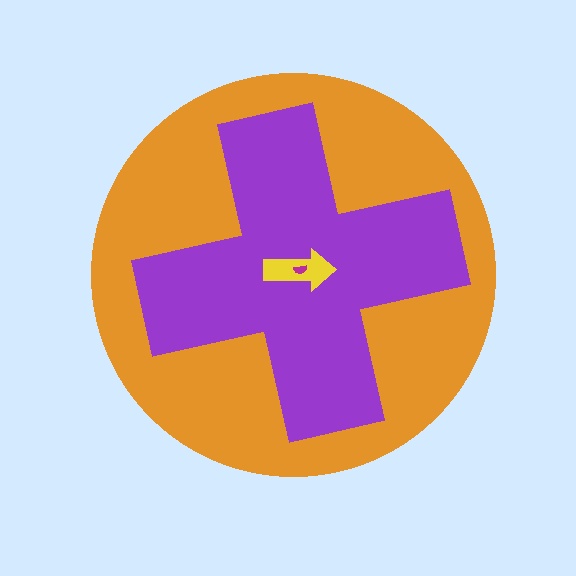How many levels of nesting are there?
4.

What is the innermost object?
The magenta semicircle.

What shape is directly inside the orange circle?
The purple cross.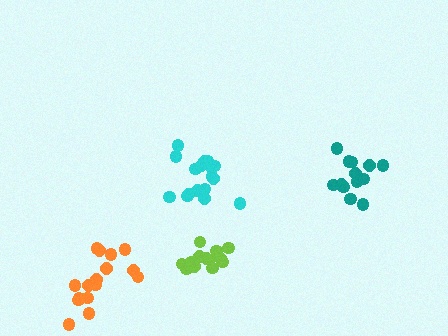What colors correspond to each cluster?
The clusters are colored: cyan, orange, lime, teal.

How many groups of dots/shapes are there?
There are 4 groups.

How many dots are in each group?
Group 1: 17 dots, Group 2: 16 dots, Group 3: 13 dots, Group 4: 13 dots (59 total).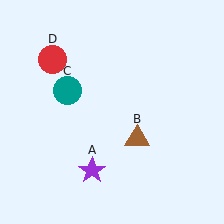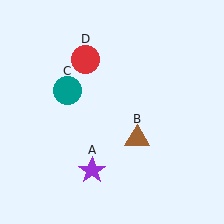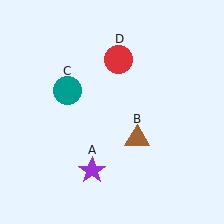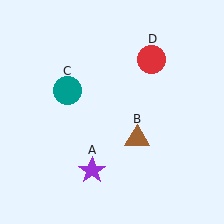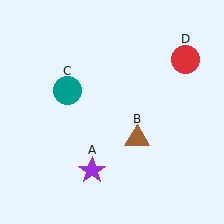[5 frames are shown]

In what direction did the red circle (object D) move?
The red circle (object D) moved right.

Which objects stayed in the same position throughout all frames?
Purple star (object A) and brown triangle (object B) and teal circle (object C) remained stationary.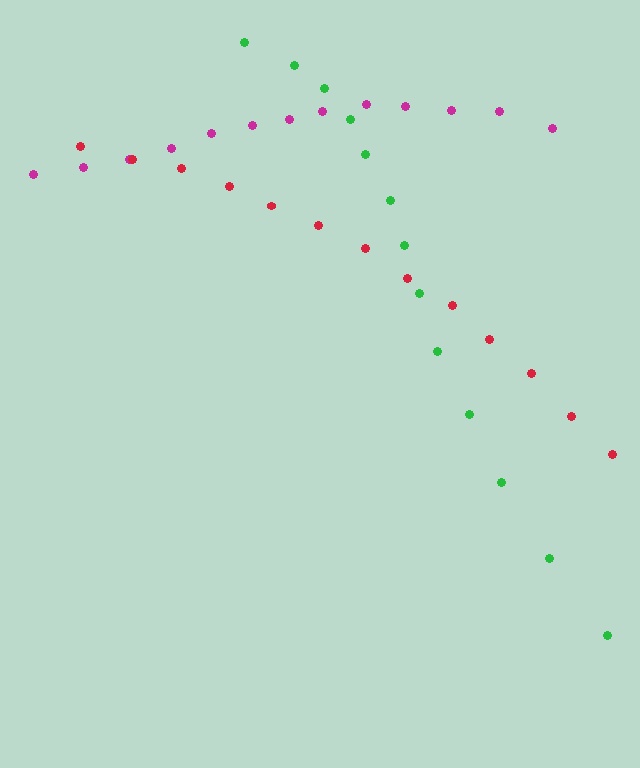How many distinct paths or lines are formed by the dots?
There are 3 distinct paths.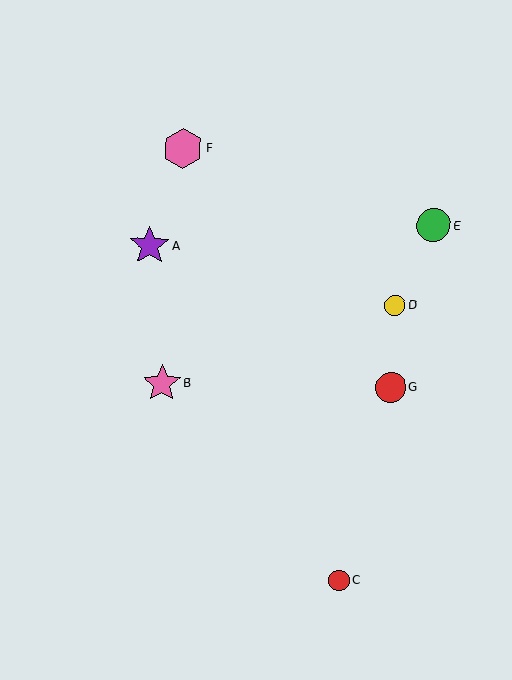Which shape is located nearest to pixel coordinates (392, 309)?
The yellow circle (labeled D) at (395, 305) is nearest to that location.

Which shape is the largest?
The pink hexagon (labeled F) is the largest.